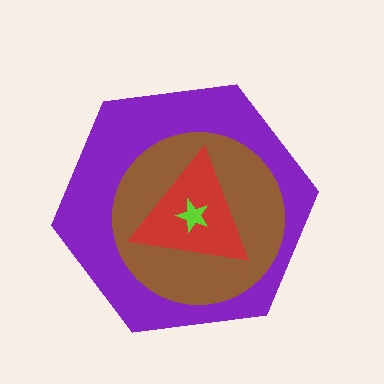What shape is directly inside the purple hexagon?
The brown circle.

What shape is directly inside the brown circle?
The red triangle.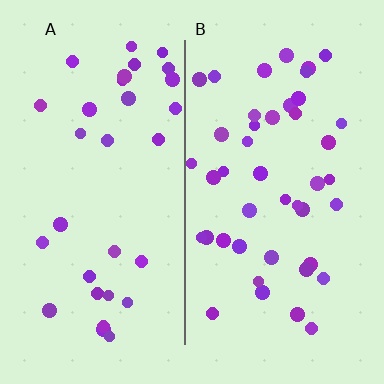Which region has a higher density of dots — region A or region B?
B (the right).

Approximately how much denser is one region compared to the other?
Approximately 1.4× — region B over region A.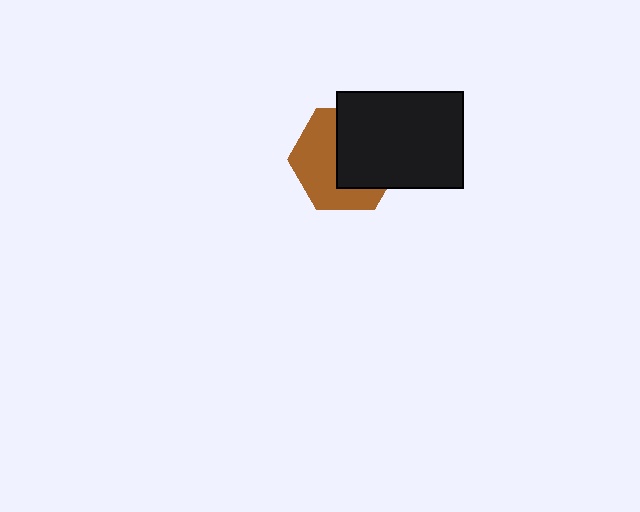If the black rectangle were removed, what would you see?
You would see the complete brown hexagon.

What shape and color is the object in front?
The object in front is a black rectangle.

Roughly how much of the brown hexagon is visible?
About half of it is visible (roughly 49%).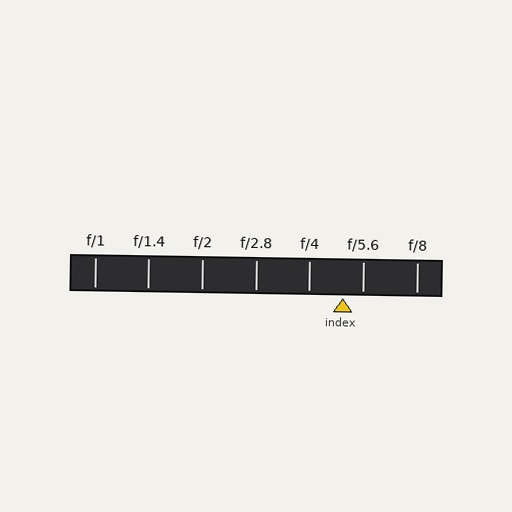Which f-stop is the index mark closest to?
The index mark is closest to f/5.6.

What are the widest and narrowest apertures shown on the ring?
The widest aperture shown is f/1 and the narrowest is f/8.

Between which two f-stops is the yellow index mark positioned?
The index mark is between f/4 and f/5.6.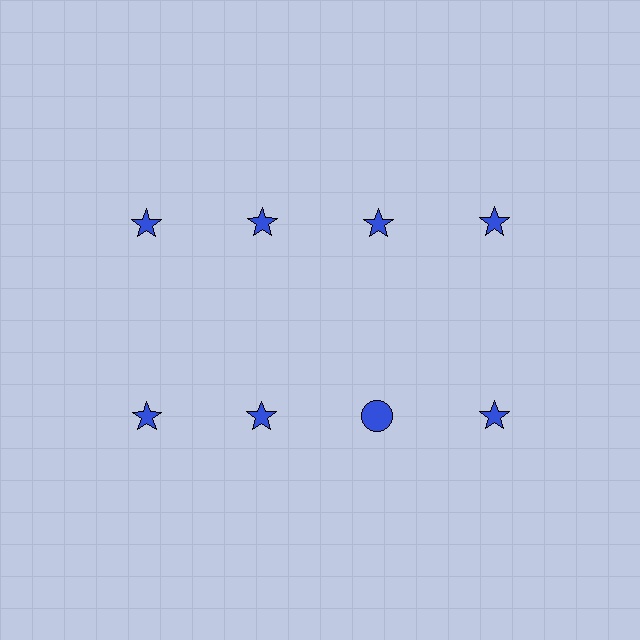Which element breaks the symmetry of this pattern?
The blue circle in the second row, center column breaks the symmetry. All other shapes are blue stars.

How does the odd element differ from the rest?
It has a different shape: circle instead of star.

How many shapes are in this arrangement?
There are 8 shapes arranged in a grid pattern.